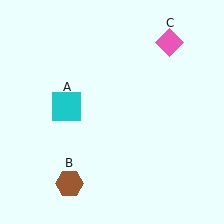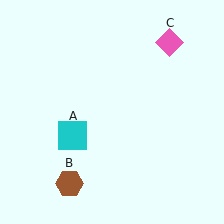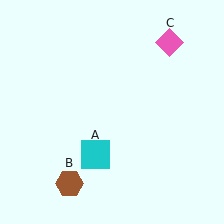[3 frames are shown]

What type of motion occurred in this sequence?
The cyan square (object A) rotated counterclockwise around the center of the scene.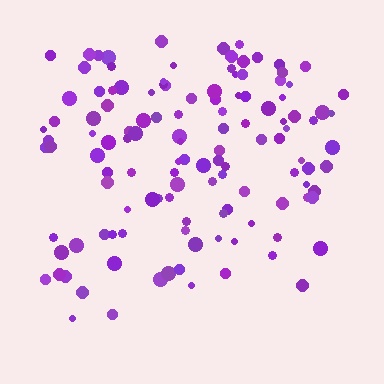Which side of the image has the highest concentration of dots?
The top.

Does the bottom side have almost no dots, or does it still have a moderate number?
Still a moderate number, just noticeably fewer than the top.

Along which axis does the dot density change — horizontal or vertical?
Vertical.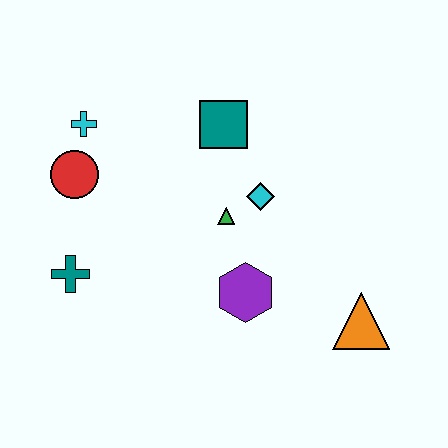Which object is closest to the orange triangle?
The purple hexagon is closest to the orange triangle.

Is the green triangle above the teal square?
No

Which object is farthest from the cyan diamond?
The teal cross is farthest from the cyan diamond.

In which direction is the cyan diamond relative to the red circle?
The cyan diamond is to the right of the red circle.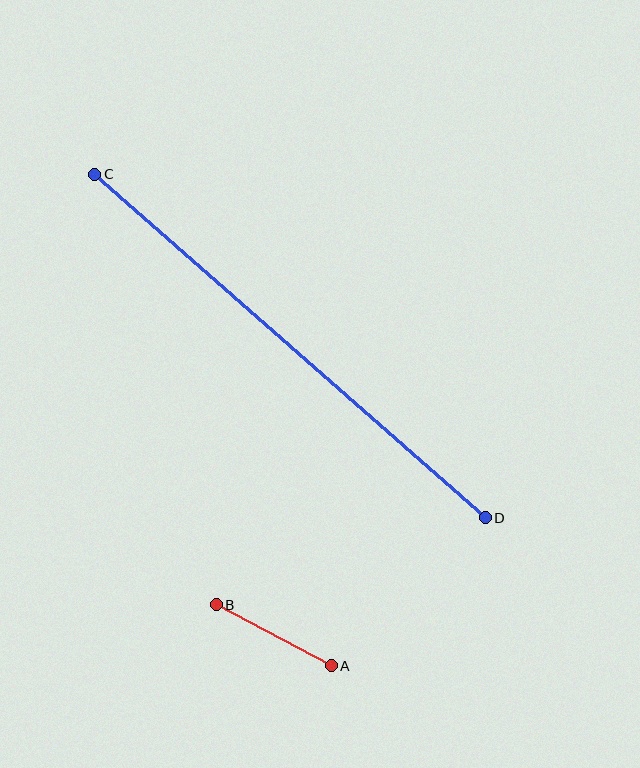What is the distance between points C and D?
The distance is approximately 520 pixels.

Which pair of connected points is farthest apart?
Points C and D are farthest apart.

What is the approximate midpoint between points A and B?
The midpoint is at approximately (274, 635) pixels.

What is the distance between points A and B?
The distance is approximately 130 pixels.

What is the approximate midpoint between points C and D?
The midpoint is at approximately (290, 346) pixels.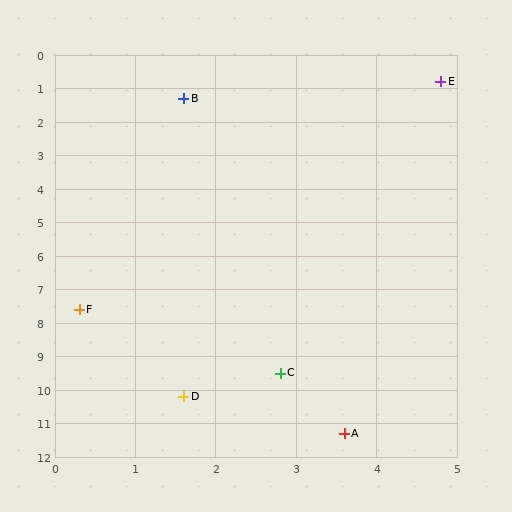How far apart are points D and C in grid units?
Points D and C are about 1.4 grid units apart.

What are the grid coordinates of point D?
Point D is at approximately (1.6, 10.2).